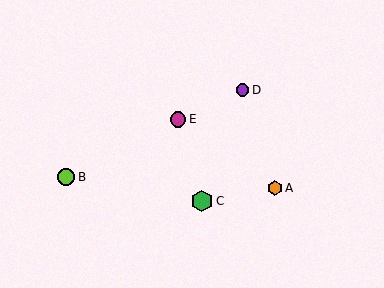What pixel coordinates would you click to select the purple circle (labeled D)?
Click at (242, 90) to select the purple circle D.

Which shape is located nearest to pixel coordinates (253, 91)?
The purple circle (labeled D) at (242, 90) is nearest to that location.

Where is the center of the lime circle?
The center of the lime circle is at (66, 177).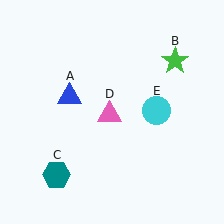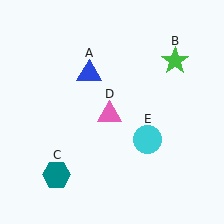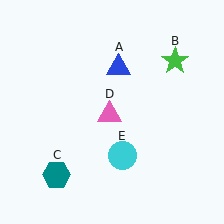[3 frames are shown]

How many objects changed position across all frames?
2 objects changed position: blue triangle (object A), cyan circle (object E).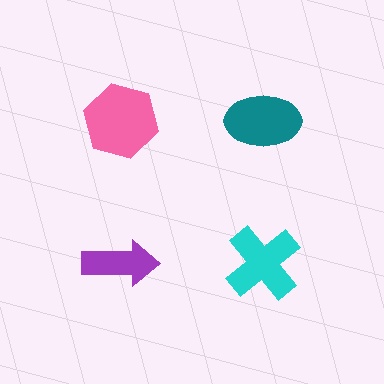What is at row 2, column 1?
A purple arrow.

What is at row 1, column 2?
A teal ellipse.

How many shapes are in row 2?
2 shapes.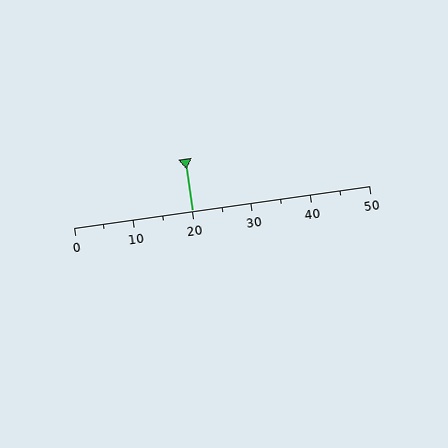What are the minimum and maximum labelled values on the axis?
The axis runs from 0 to 50.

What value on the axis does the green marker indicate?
The marker indicates approximately 20.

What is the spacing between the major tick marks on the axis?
The major ticks are spaced 10 apart.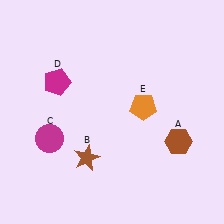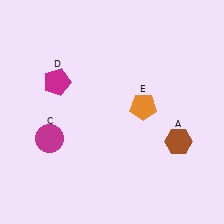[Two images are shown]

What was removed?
The brown star (B) was removed in Image 2.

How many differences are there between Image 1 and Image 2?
There is 1 difference between the two images.